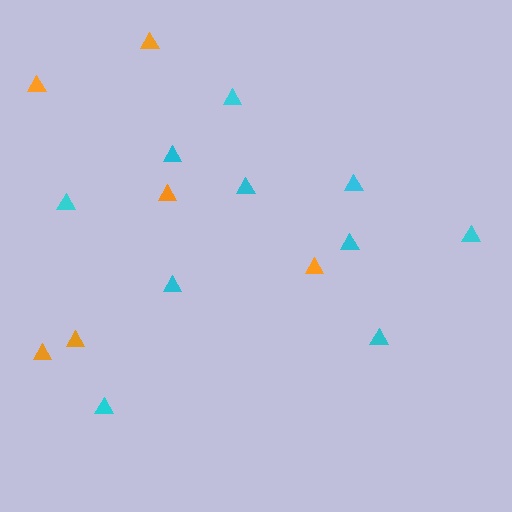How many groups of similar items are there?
There are 2 groups: one group of cyan triangles (10) and one group of orange triangles (6).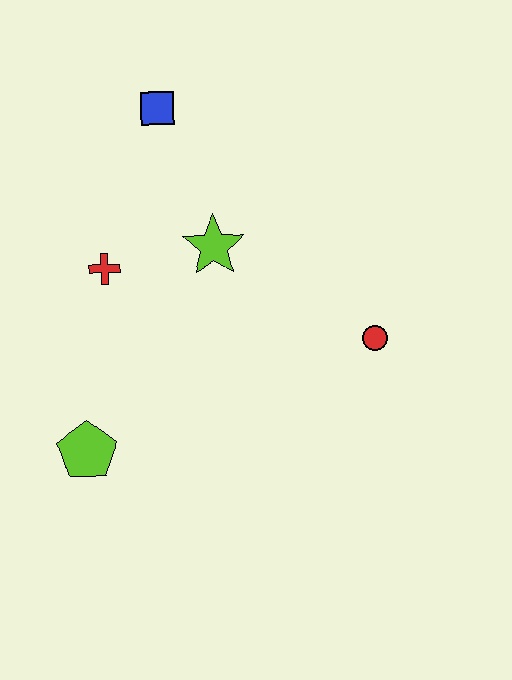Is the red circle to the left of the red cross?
No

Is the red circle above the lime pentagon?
Yes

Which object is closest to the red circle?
The lime star is closest to the red circle.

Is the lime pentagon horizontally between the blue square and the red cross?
No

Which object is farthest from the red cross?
The red circle is farthest from the red cross.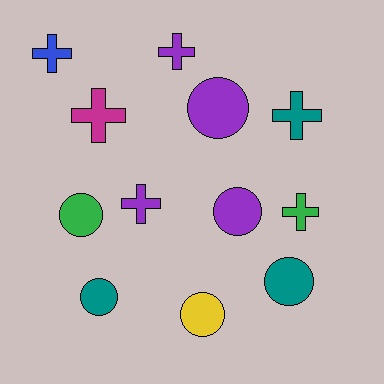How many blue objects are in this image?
There is 1 blue object.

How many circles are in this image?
There are 6 circles.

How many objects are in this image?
There are 12 objects.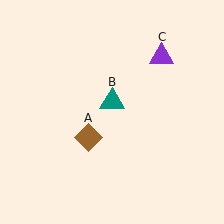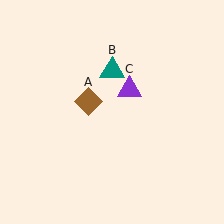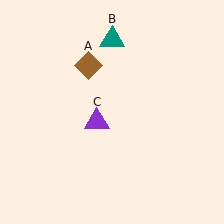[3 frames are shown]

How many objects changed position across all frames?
3 objects changed position: brown diamond (object A), teal triangle (object B), purple triangle (object C).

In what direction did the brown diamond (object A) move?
The brown diamond (object A) moved up.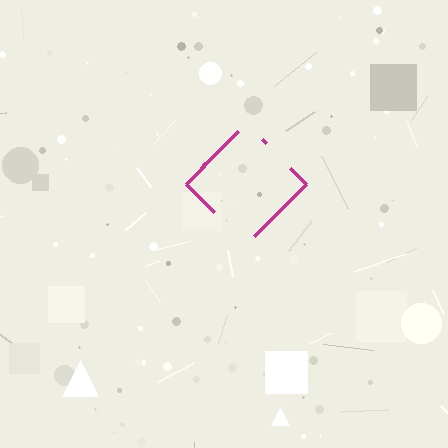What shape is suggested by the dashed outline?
The dashed outline suggests a diamond.